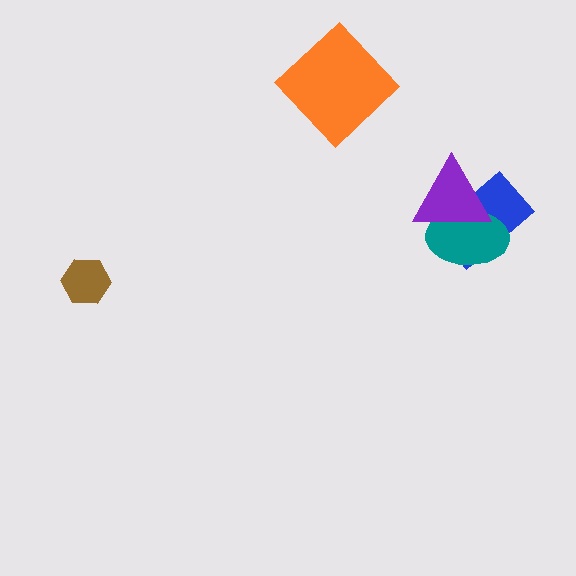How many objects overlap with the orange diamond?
0 objects overlap with the orange diamond.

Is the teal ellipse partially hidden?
Yes, it is partially covered by another shape.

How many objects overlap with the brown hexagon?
0 objects overlap with the brown hexagon.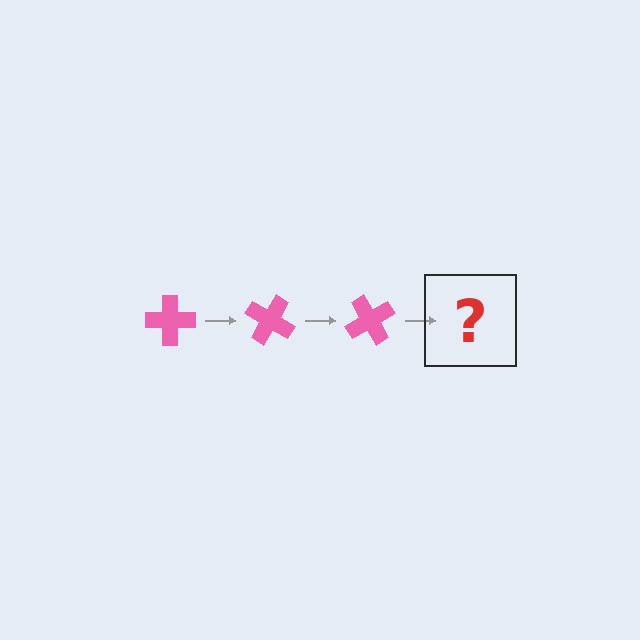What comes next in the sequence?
The next element should be a pink cross rotated 90 degrees.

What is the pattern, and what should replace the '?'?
The pattern is that the cross rotates 30 degrees each step. The '?' should be a pink cross rotated 90 degrees.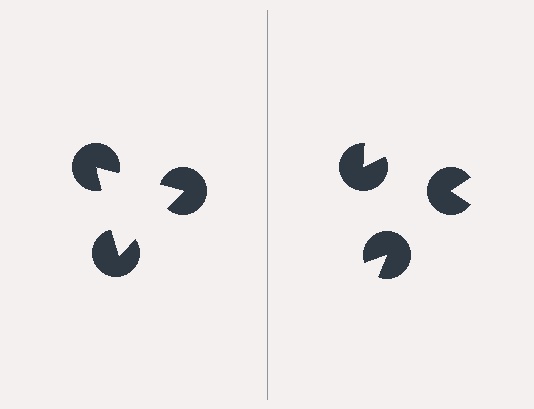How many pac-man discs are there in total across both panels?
6 — 3 on each side.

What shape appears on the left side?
An illusory triangle.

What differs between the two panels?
The pac-man discs are positioned identically on both sides; only the wedge orientations differ. On the left they align to a triangle; on the right they are misaligned.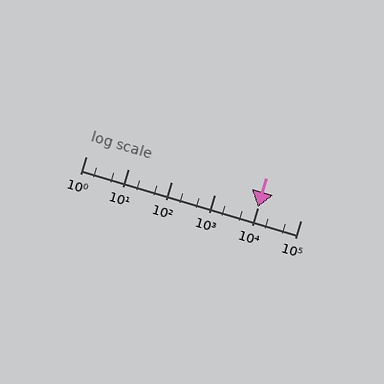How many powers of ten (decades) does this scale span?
The scale spans 5 decades, from 1 to 100000.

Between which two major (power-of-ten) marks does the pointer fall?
The pointer is between 10000 and 100000.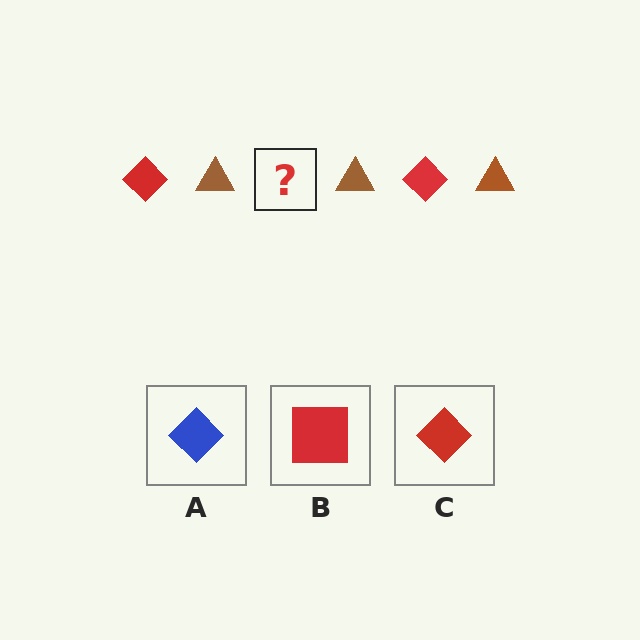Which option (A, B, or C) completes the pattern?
C.